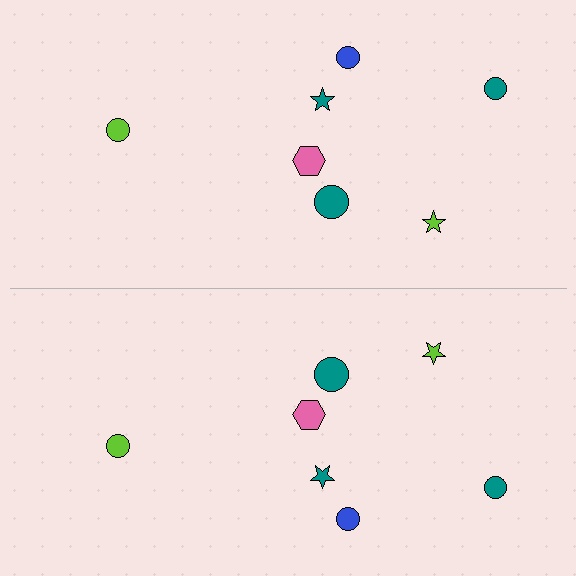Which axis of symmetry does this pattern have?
The pattern has a horizontal axis of symmetry running through the center of the image.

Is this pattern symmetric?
Yes, this pattern has bilateral (reflection) symmetry.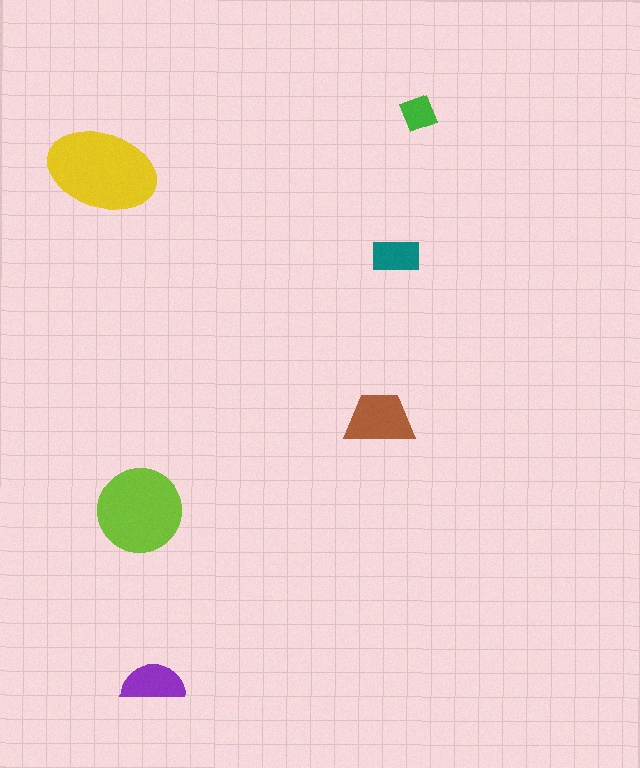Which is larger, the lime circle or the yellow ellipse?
The yellow ellipse.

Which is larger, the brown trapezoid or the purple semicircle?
The brown trapezoid.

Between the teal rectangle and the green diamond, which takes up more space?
The teal rectangle.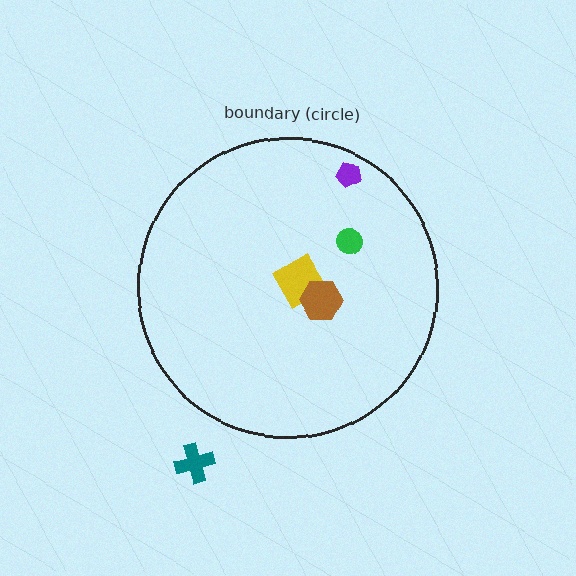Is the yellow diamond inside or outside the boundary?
Inside.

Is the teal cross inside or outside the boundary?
Outside.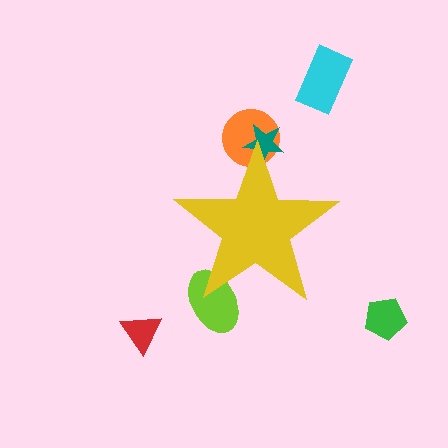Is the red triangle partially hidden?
No, the red triangle is fully visible.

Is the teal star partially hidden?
Yes, the teal star is partially hidden behind the yellow star.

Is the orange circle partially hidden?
Yes, the orange circle is partially hidden behind the yellow star.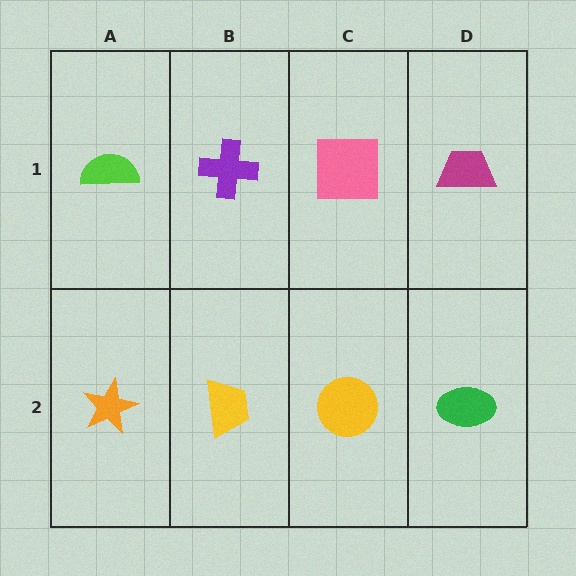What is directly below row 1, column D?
A green ellipse.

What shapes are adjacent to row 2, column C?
A pink square (row 1, column C), a yellow trapezoid (row 2, column B), a green ellipse (row 2, column D).